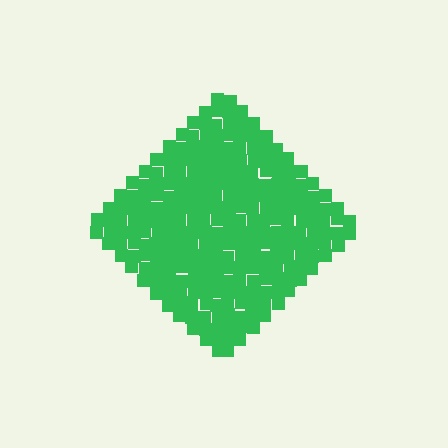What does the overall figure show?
The overall figure shows a diamond.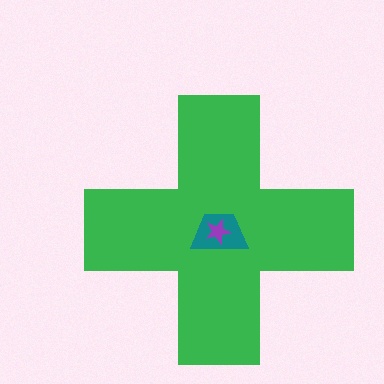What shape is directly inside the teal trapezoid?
The purple star.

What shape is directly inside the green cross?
The teal trapezoid.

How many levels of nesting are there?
3.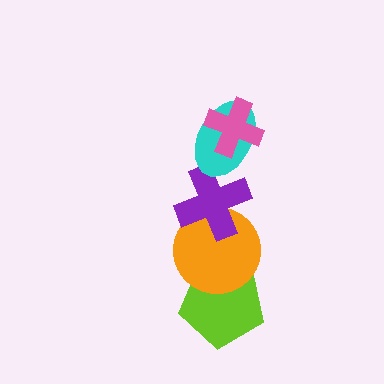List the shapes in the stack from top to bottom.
From top to bottom: the pink cross, the cyan ellipse, the purple cross, the orange circle, the lime pentagon.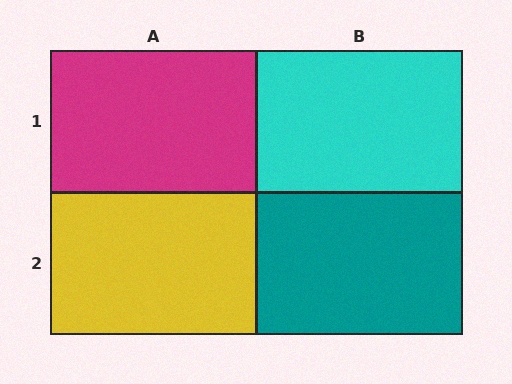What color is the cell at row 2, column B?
Teal.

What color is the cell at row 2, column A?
Yellow.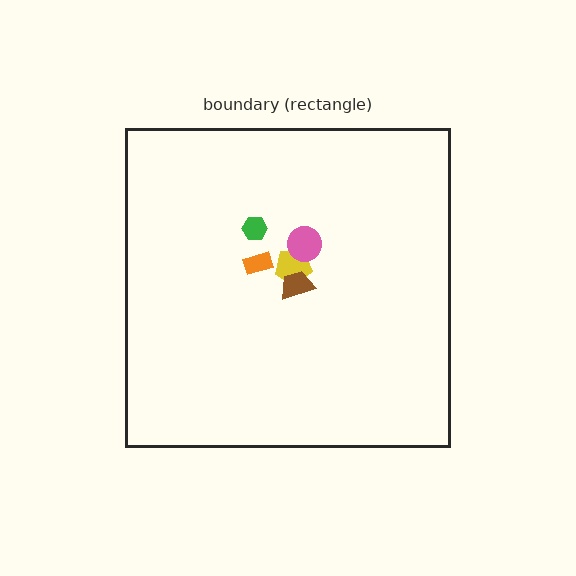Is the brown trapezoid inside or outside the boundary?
Inside.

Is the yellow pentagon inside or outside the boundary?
Inside.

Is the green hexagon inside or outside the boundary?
Inside.